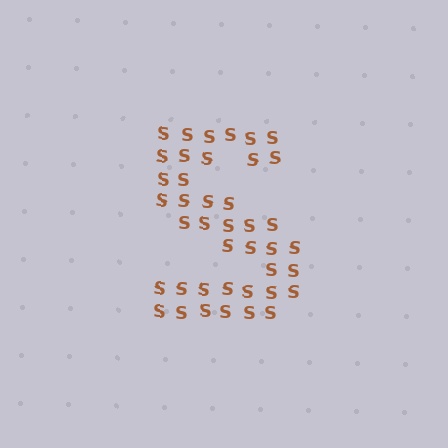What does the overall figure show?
The overall figure shows the letter S.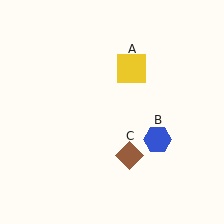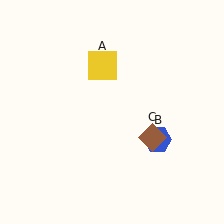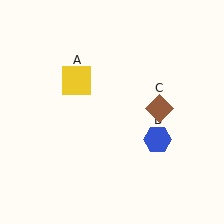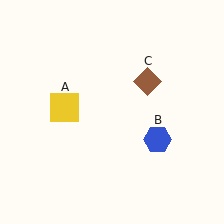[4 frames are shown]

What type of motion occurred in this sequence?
The yellow square (object A), brown diamond (object C) rotated counterclockwise around the center of the scene.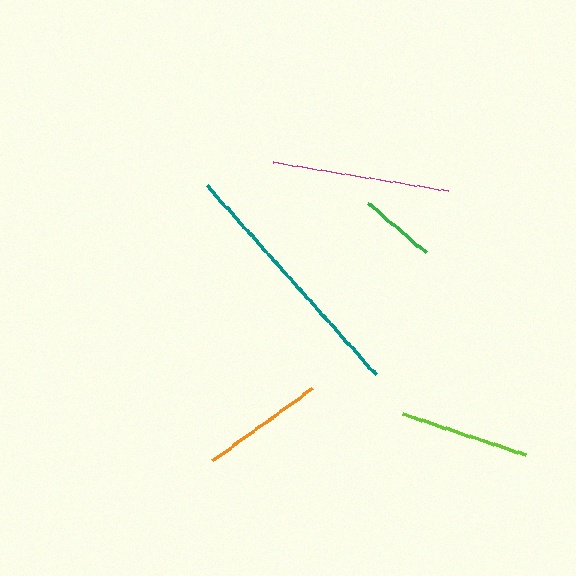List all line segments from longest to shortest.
From longest to shortest: teal, magenta, lime, orange, green.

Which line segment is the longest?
The teal line is the longest at approximately 254 pixels.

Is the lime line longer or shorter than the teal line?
The teal line is longer than the lime line.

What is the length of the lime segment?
The lime segment is approximately 130 pixels long.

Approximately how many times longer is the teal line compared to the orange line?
The teal line is approximately 2.1 times the length of the orange line.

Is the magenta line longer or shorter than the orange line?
The magenta line is longer than the orange line.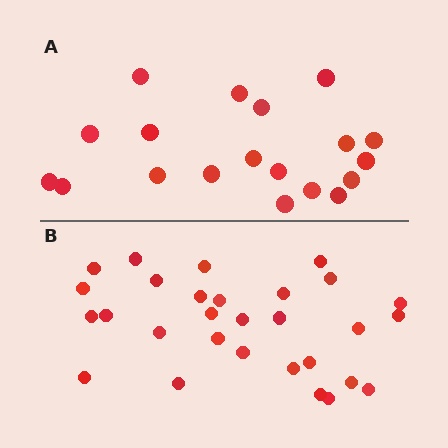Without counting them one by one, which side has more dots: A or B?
Region B (the bottom region) has more dots.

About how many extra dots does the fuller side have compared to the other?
Region B has roughly 10 or so more dots than region A.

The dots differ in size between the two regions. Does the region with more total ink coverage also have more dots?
No. Region A has more total ink coverage because its dots are larger, but region B actually contains more individual dots. Total area can be misleading — the number of items is what matters here.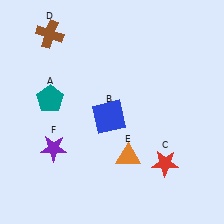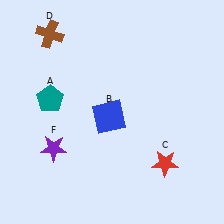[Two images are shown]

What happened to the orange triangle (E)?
The orange triangle (E) was removed in Image 2. It was in the bottom-right area of Image 1.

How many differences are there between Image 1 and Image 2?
There is 1 difference between the two images.